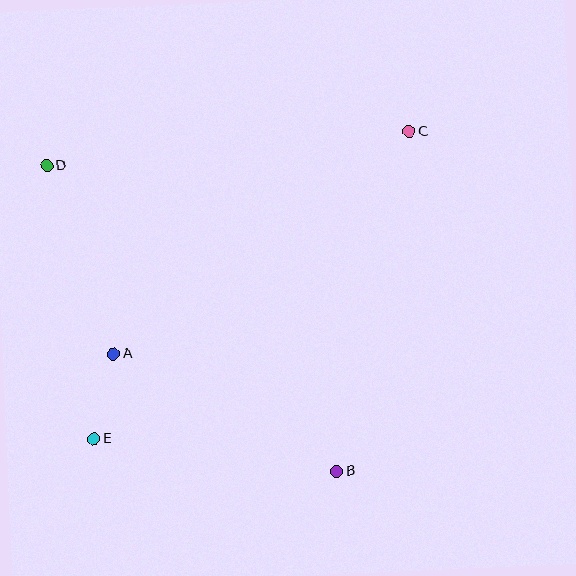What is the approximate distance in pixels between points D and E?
The distance between D and E is approximately 277 pixels.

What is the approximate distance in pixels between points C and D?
The distance between C and D is approximately 364 pixels.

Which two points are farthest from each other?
Points C and E are farthest from each other.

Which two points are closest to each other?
Points A and E are closest to each other.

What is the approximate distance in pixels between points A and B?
The distance between A and B is approximately 252 pixels.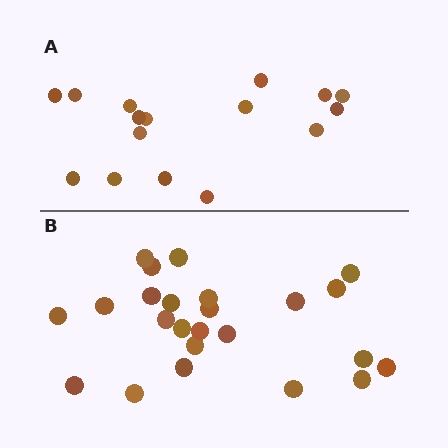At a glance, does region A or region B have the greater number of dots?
Region B (the bottom region) has more dots.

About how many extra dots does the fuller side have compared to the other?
Region B has roughly 8 or so more dots than region A.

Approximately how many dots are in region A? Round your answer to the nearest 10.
About 20 dots. (The exact count is 16, which rounds to 20.)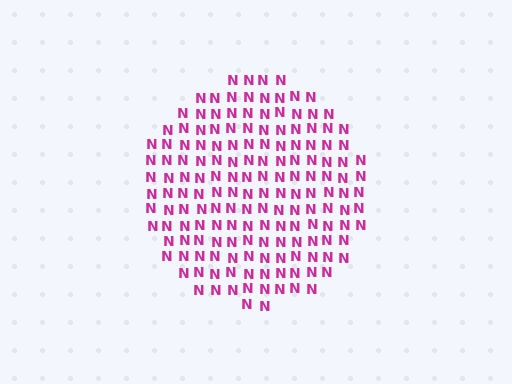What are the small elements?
The small elements are letter N's.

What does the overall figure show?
The overall figure shows a circle.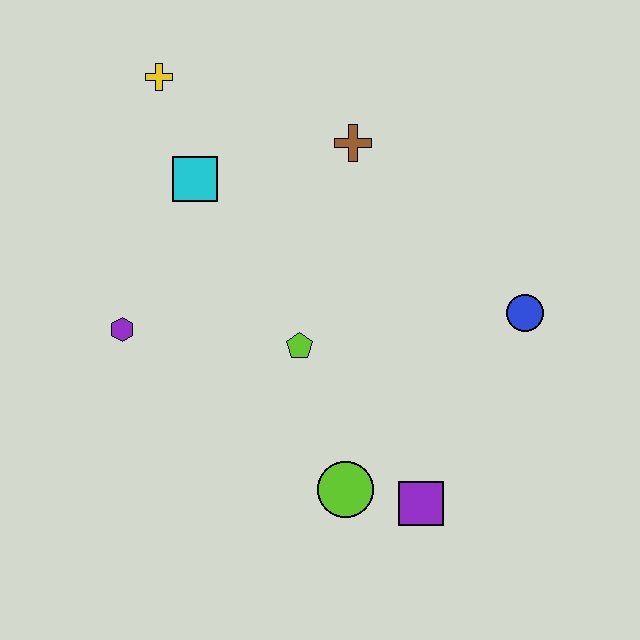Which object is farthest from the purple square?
The yellow cross is farthest from the purple square.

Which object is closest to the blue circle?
The purple square is closest to the blue circle.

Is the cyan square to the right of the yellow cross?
Yes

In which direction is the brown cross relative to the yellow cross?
The brown cross is to the right of the yellow cross.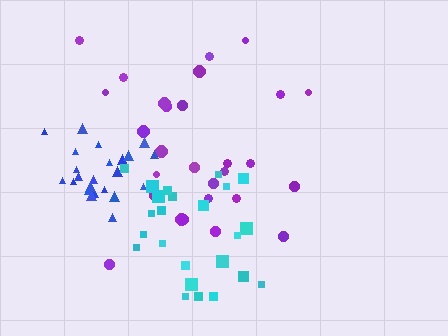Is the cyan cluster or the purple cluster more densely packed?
Cyan.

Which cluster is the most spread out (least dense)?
Purple.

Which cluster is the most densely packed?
Blue.